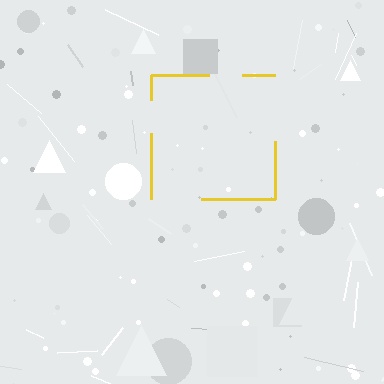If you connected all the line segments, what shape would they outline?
They would outline a square.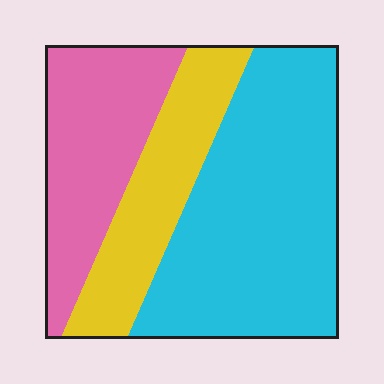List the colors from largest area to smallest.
From largest to smallest: cyan, pink, yellow.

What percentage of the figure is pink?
Pink takes up about one quarter (1/4) of the figure.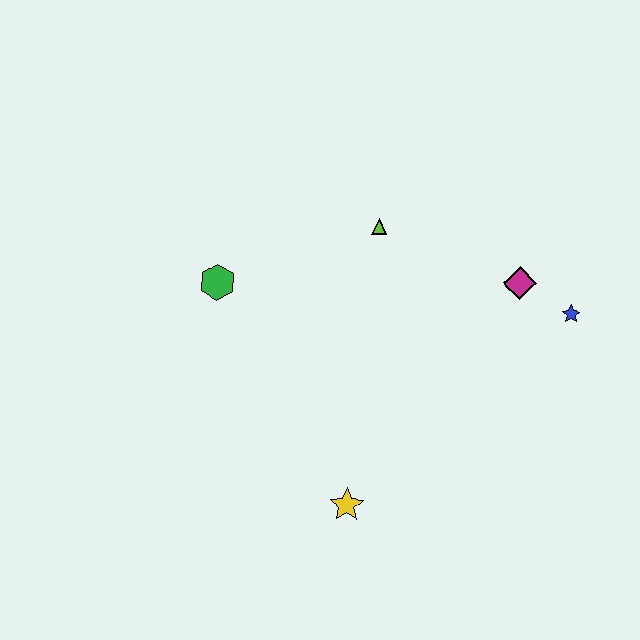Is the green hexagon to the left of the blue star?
Yes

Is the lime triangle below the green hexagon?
No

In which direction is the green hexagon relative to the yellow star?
The green hexagon is above the yellow star.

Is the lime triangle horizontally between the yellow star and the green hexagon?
No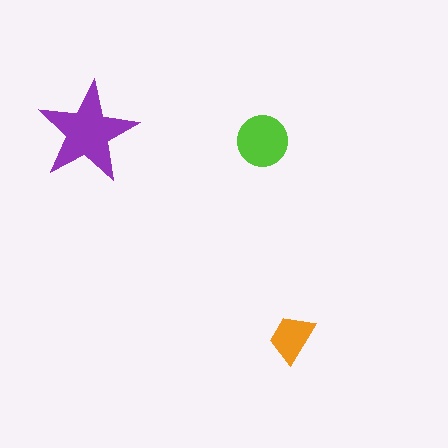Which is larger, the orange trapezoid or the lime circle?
The lime circle.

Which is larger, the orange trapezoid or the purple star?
The purple star.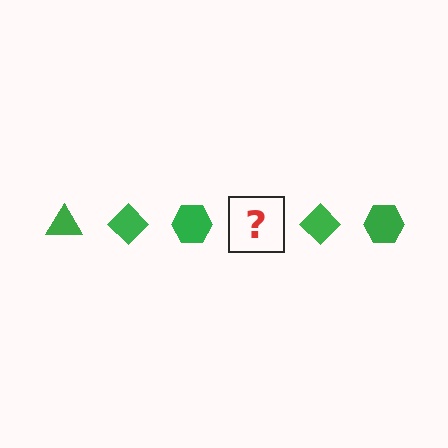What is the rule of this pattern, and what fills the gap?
The rule is that the pattern cycles through triangle, diamond, hexagon shapes in green. The gap should be filled with a green triangle.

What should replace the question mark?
The question mark should be replaced with a green triangle.